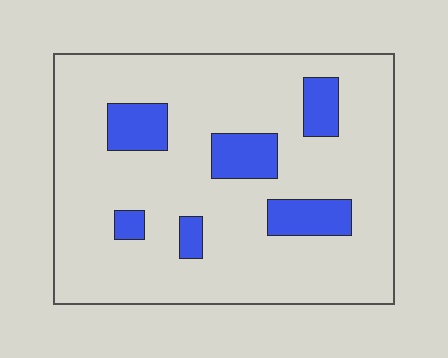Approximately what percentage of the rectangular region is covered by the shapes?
Approximately 15%.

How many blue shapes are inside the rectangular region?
6.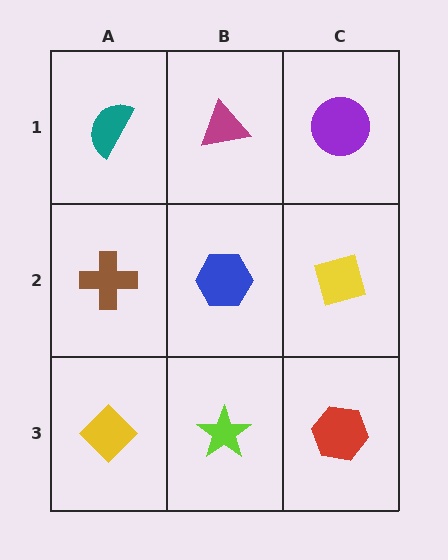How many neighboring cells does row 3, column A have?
2.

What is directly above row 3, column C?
A yellow diamond.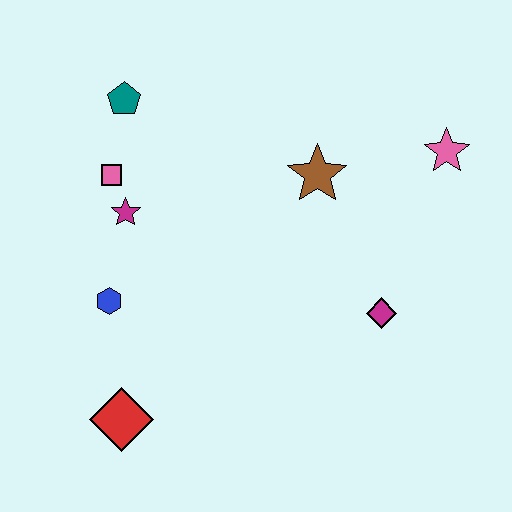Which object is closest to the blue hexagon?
The magenta star is closest to the blue hexagon.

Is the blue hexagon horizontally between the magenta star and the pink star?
No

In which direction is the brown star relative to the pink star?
The brown star is to the left of the pink star.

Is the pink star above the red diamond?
Yes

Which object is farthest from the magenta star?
The pink star is farthest from the magenta star.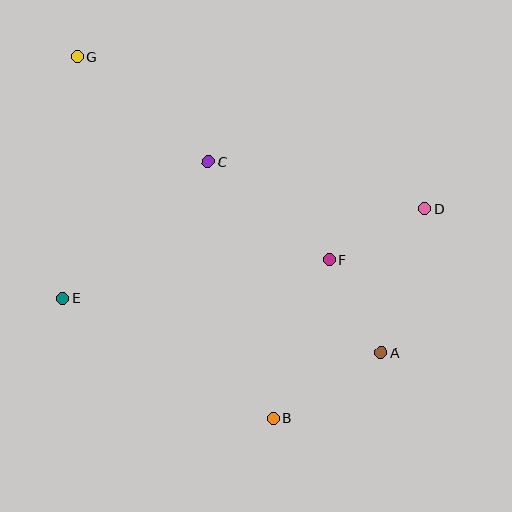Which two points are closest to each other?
Points A and F are closest to each other.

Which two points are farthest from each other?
Points A and G are farthest from each other.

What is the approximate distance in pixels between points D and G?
The distance between D and G is approximately 380 pixels.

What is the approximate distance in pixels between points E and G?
The distance between E and G is approximately 242 pixels.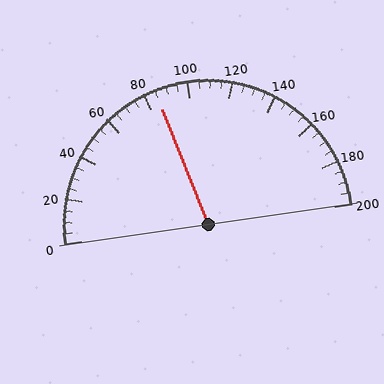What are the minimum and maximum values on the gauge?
The gauge ranges from 0 to 200.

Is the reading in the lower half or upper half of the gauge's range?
The reading is in the lower half of the range (0 to 200).